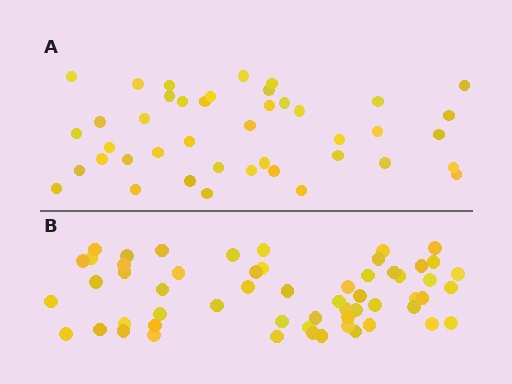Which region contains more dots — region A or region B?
Region B (the bottom region) has more dots.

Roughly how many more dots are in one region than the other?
Region B has approximately 15 more dots than region A.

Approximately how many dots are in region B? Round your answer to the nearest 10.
About 60 dots. (The exact count is 57, which rounds to 60.)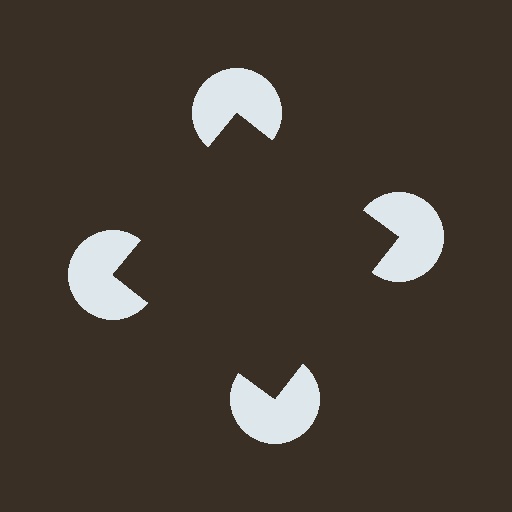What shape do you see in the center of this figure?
An illusory square — its edges are inferred from the aligned wedge cuts in the pac-man discs, not physically drawn.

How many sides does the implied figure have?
4 sides.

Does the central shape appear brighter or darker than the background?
It typically appears slightly darker than the background, even though no actual brightness change is drawn.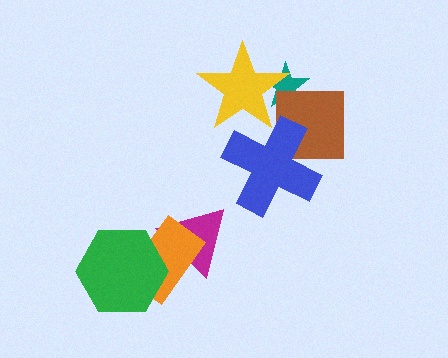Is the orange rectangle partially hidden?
Yes, it is partially covered by another shape.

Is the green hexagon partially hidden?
No, no other shape covers it.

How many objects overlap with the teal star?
2 objects overlap with the teal star.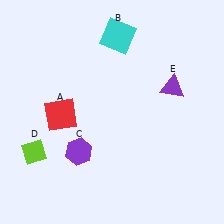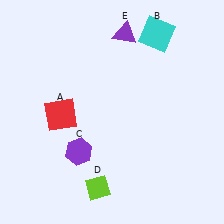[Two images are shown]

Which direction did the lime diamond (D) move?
The lime diamond (D) moved right.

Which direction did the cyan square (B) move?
The cyan square (B) moved right.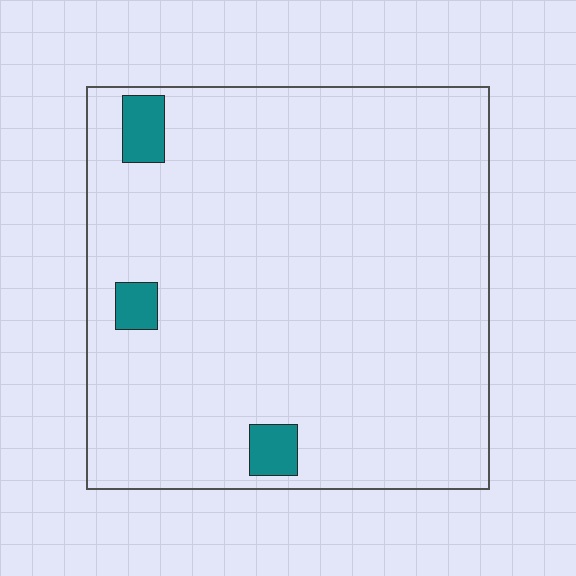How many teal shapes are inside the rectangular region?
3.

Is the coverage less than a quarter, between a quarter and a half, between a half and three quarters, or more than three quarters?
Less than a quarter.